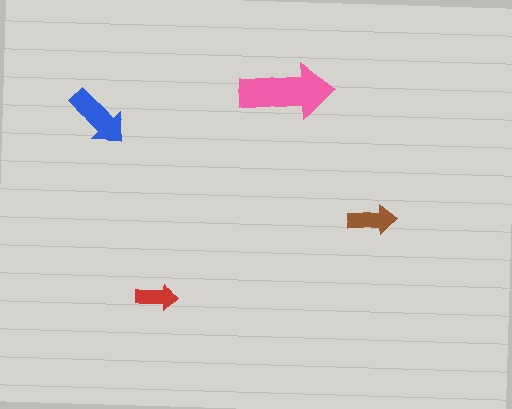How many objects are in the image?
There are 4 objects in the image.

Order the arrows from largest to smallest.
the pink one, the blue one, the brown one, the red one.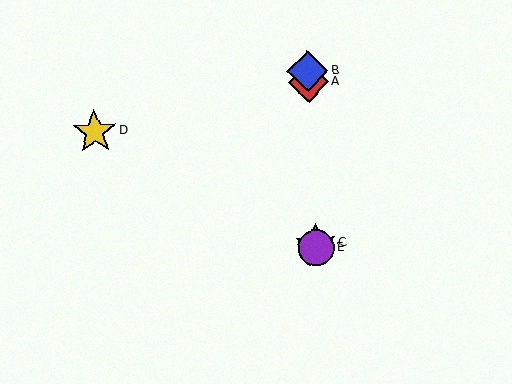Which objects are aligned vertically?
Objects A, B, C, E are aligned vertically.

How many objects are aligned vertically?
4 objects (A, B, C, E) are aligned vertically.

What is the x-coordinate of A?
Object A is at x≈308.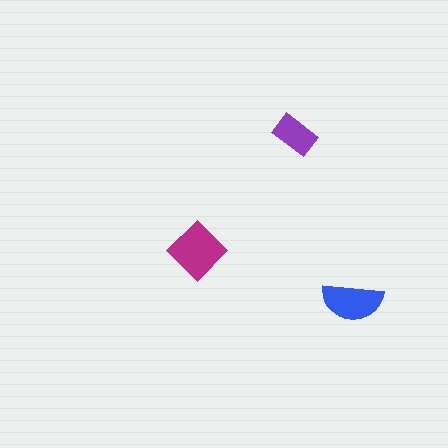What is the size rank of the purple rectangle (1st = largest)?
3rd.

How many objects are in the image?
There are 3 objects in the image.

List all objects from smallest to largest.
The purple rectangle, the blue semicircle, the magenta diamond.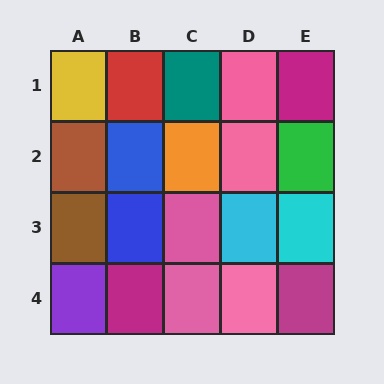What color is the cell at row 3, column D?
Cyan.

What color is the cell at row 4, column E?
Magenta.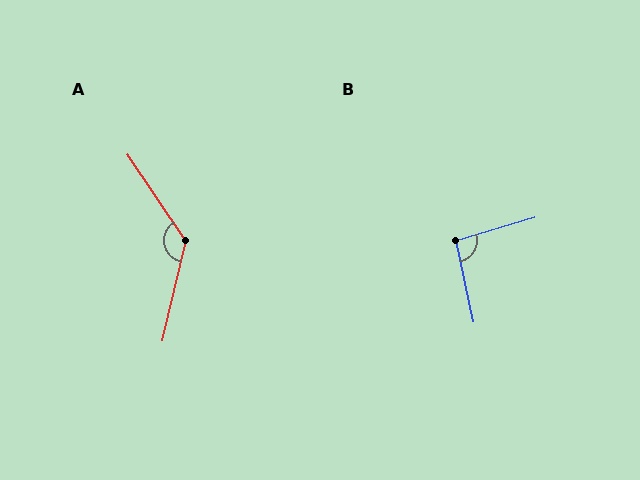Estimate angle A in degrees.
Approximately 133 degrees.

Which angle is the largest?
A, at approximately 133 degrees.